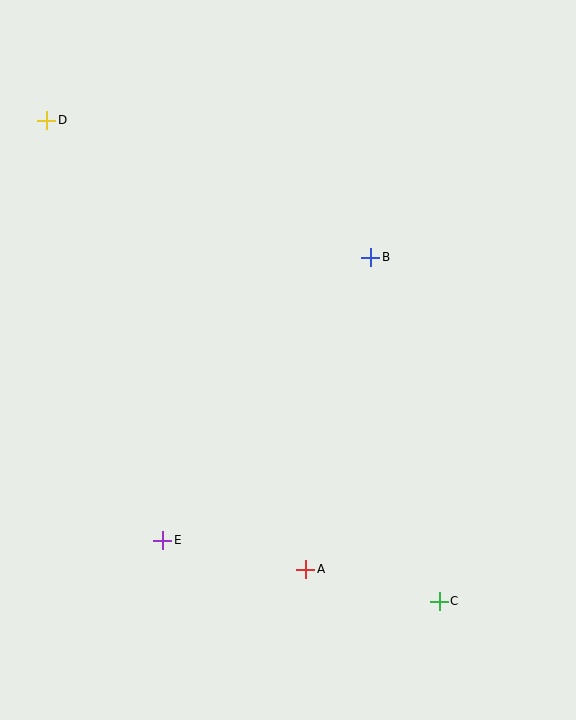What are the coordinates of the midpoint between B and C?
The midpoint between B and C is at (405, 429).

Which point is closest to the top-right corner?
Point B is closest to the top-right corner.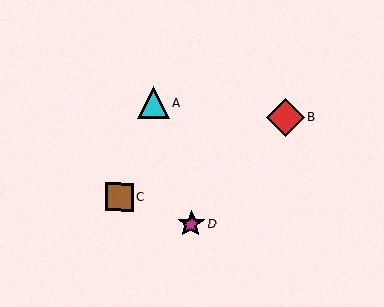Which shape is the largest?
The red diamond (labeled B) is the largest.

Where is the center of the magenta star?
The center of the magenta star is at (191, 224).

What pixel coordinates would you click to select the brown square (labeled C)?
Click at (119, 197) to select the brown square C.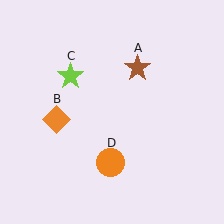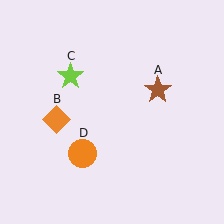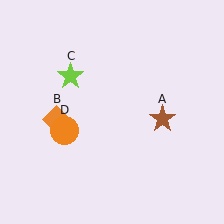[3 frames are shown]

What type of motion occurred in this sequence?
The brown star (object A), orange circle (object D) rotated clockwise around the center of the scene.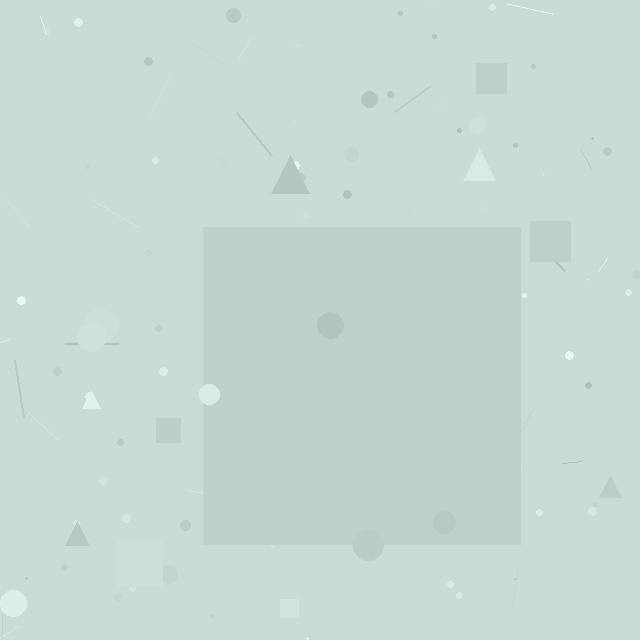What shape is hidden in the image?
A square is hidden in the image.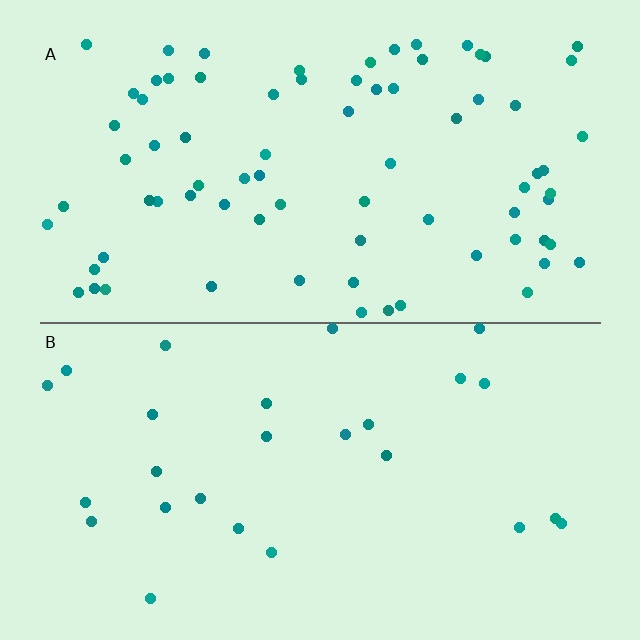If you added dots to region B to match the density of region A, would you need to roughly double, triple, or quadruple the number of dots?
Approximately triple.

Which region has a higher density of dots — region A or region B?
A (the top).